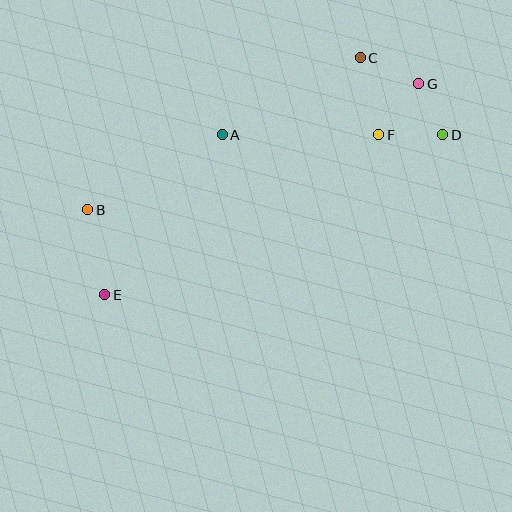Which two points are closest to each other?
Points D and G are closest to each other.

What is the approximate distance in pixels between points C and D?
The distance between C and D is approximately 113 pixels.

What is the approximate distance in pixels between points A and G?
The distance between A and G is approximately 203 pixels.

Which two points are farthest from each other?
Points E and G are farthest from each other.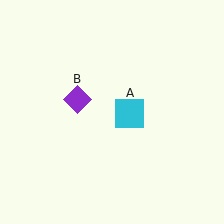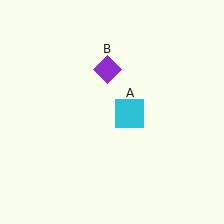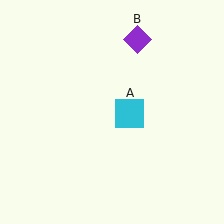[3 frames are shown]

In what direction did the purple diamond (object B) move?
The purple diamond (object B) moved up and to the right.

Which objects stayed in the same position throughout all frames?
Cyan square (object A) remained stationary.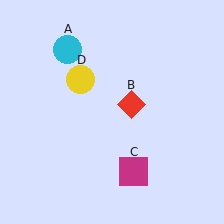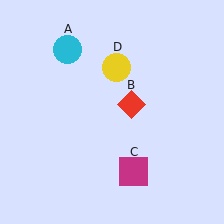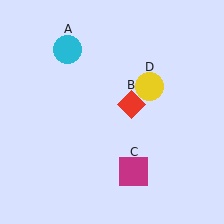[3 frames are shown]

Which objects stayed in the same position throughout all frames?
Cyan circle (object A) and red diamond (object B) and magenta square (object C) remained stationary.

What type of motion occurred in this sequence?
The yellow circle (object D) rotated clockwise around the center of the scene.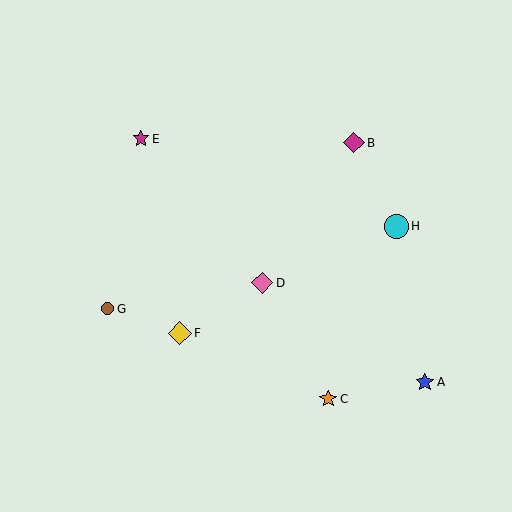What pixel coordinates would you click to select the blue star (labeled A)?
Click at (425, 382) to select the blue star A.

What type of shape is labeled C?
Shape C is an orange star.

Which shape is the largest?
The cyan circle (labeled H) is the largest.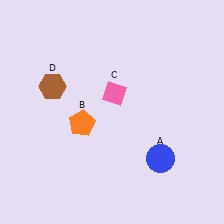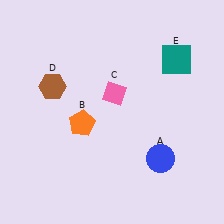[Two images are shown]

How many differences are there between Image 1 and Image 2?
There is 1 difference between the two images.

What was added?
A teal square (E) was added in Image 2.